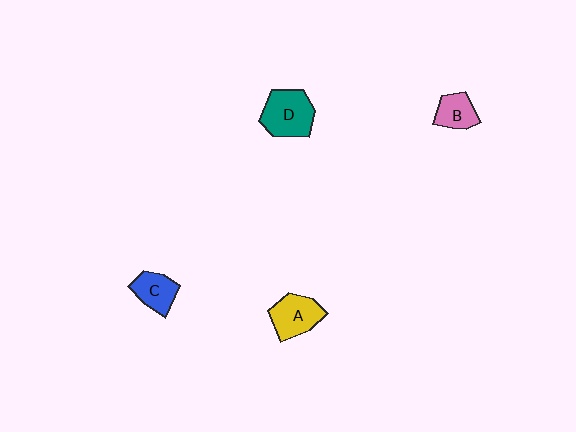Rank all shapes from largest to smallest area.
From largest to smallest: D (teal), A (yellow), C (blue), B (pink).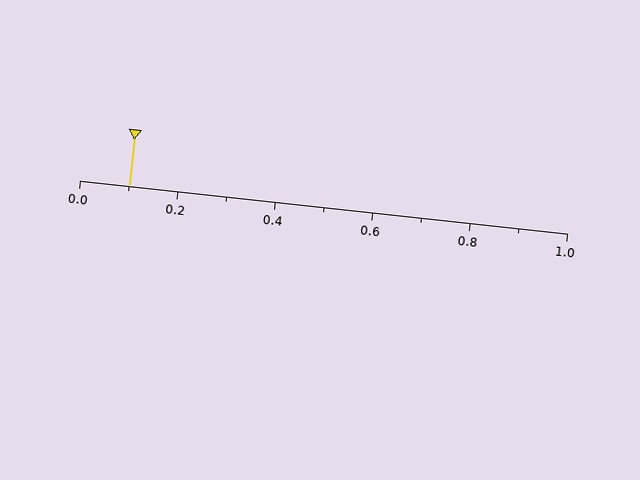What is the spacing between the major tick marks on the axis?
The major ticks are spaced 0.2 apart.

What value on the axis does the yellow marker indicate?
The marker indicates approximately 0.1.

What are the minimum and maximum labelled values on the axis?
The axis runs from 0.0 to 1.0.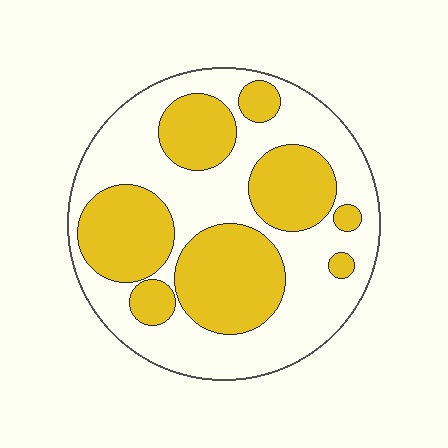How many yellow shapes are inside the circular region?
8.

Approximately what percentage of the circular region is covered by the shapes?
Approximately 40%.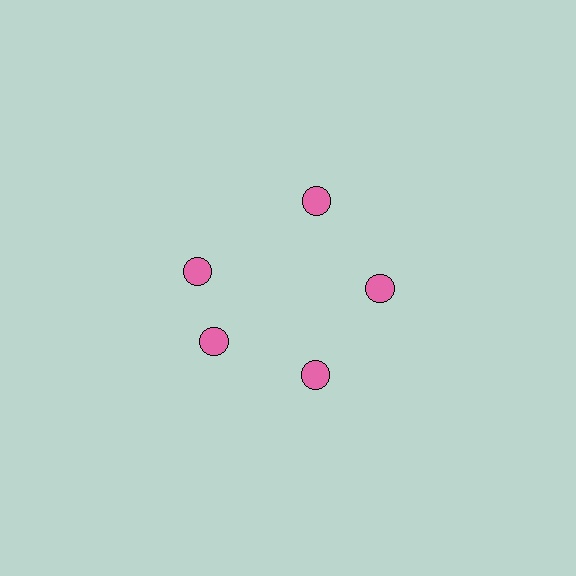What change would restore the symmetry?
The symmetry would be restored by rotating it back into even spacing with its neighbors so that all 5 circles sit at equal angles and equal distance from the center.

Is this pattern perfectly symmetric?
No. The 5 pink circles are arranged in a ring, but one element near the 10 o'clock position is rotated out of alignment along the ring, breaking the 5-fold rotational symmetry.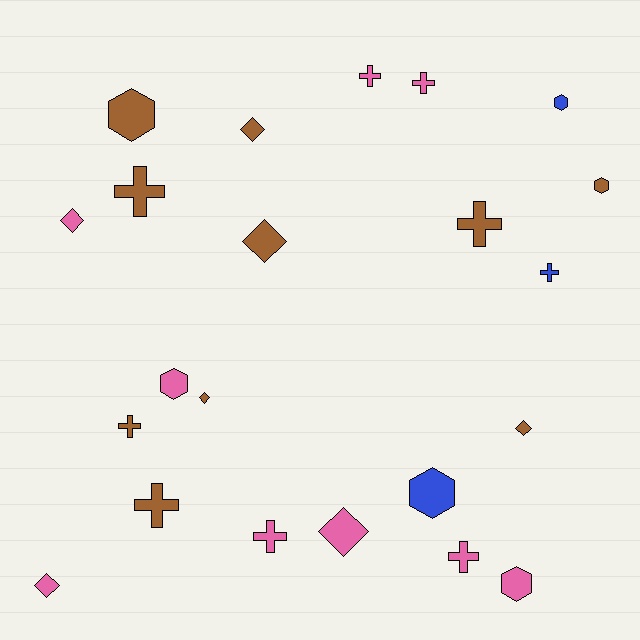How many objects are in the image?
There are 22 objects.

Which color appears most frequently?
Brown, with 10 objects.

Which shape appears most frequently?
Cross, with 9 objects.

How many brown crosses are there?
There are 4 brown crosses.